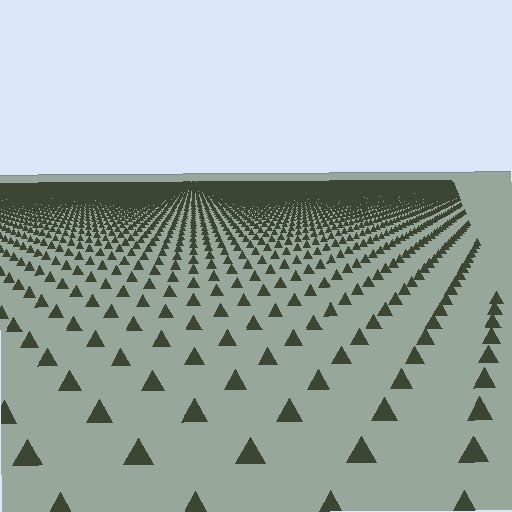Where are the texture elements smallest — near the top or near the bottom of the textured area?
Near the top.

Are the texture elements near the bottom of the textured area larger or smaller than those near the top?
Larger. Near the bottom, elements are closer to the viewer and appear at a bigger on-screen size.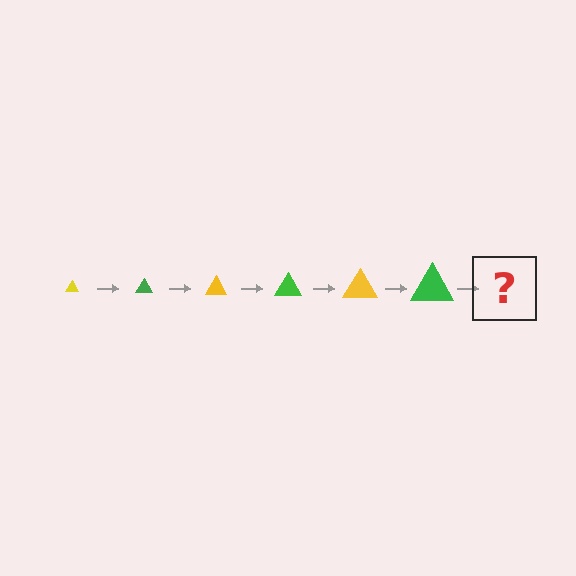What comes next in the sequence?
The next element should be a yellow triangle, larger than the previous one.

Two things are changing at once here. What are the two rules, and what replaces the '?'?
The two rules are that the triangle grows larger each step and the color cycles through yellow and green. The '?' should be a yellow triangle, larger than the previous one.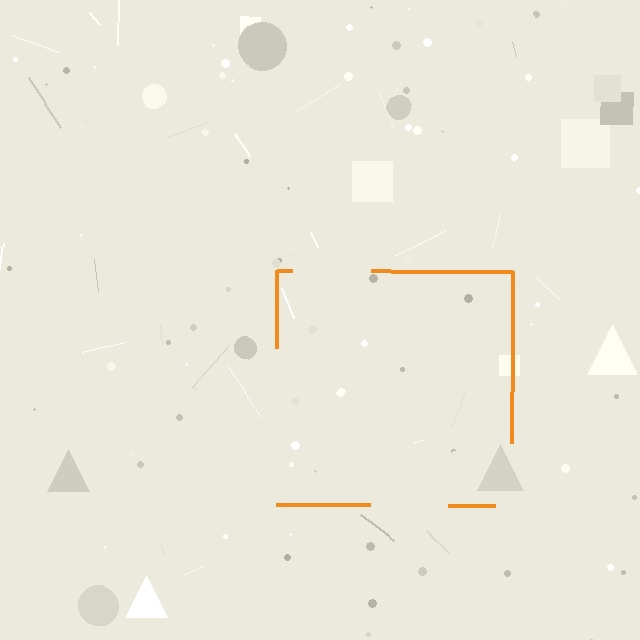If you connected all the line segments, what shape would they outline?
They would outline a square.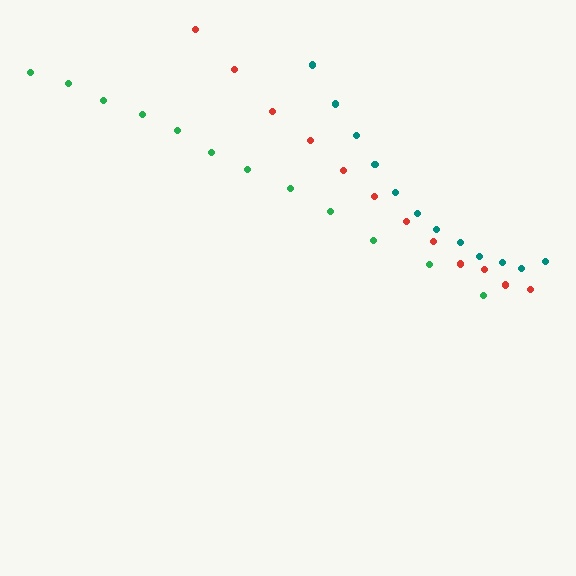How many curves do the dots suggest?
There are 3 distinct paths.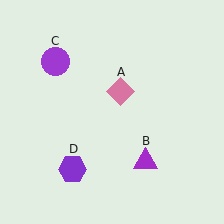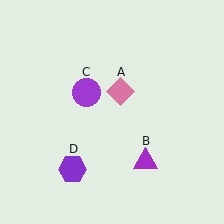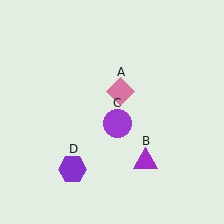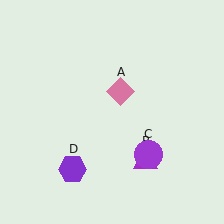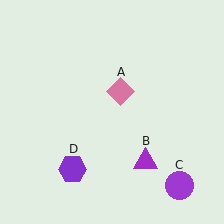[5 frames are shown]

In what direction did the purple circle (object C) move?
The purple circle (object C) moved down and to the right.